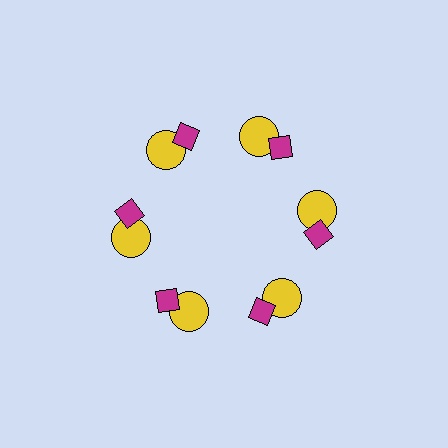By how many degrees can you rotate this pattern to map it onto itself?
The pattern maps onto itself every 60 degrees of rotation.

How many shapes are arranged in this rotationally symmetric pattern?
There are 12 shapes, arranged in 6 groups of 2.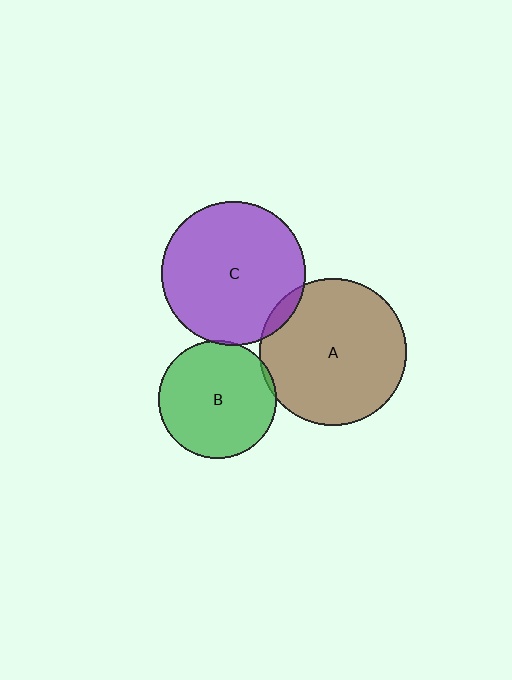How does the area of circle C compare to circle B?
Approximately 1.5 times.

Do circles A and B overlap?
Yes.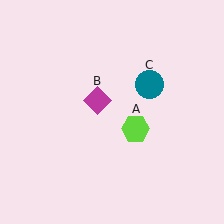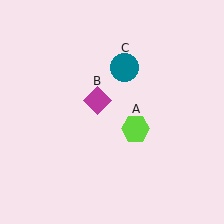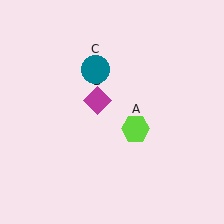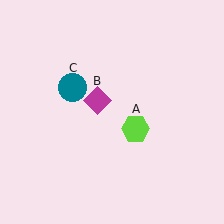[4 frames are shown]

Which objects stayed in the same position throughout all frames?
Lime hexagon (object A) and magenta diamond (object B) remained stationary.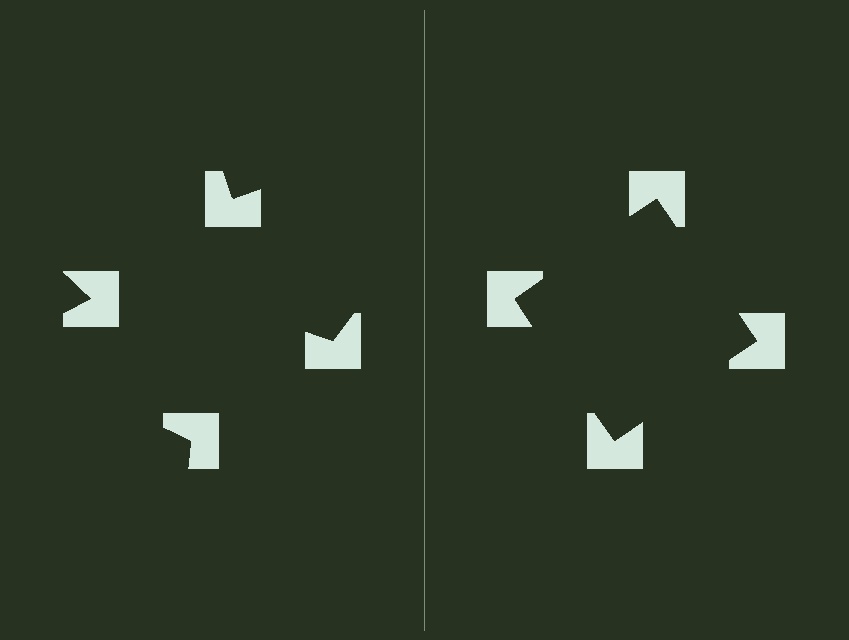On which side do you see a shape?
An illusory square appears on the right side. On the left side the wedge cuts are rotated, so no coherent shape forms.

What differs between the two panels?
The notched squares are positioned identically on both sides; only the wedge orientations differ. On the right they align to a square; on the left they are misaligned.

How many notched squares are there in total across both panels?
8 — 4 on each side.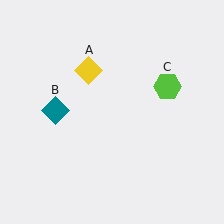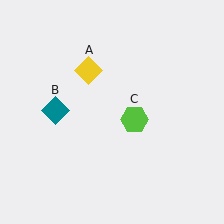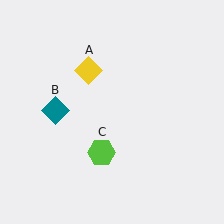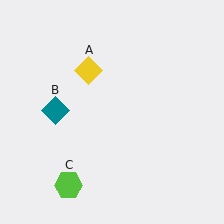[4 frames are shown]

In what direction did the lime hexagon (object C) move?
The lime hexagon (object C) moved down and to the left.